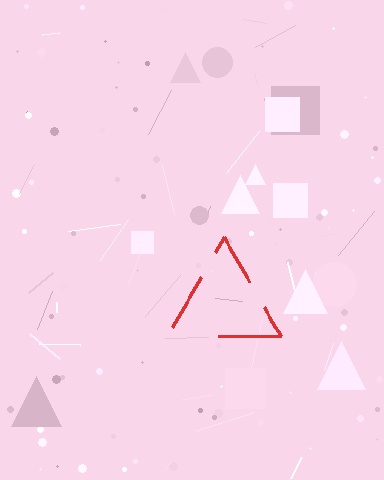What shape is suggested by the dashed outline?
The dashed outline suggests a triangle.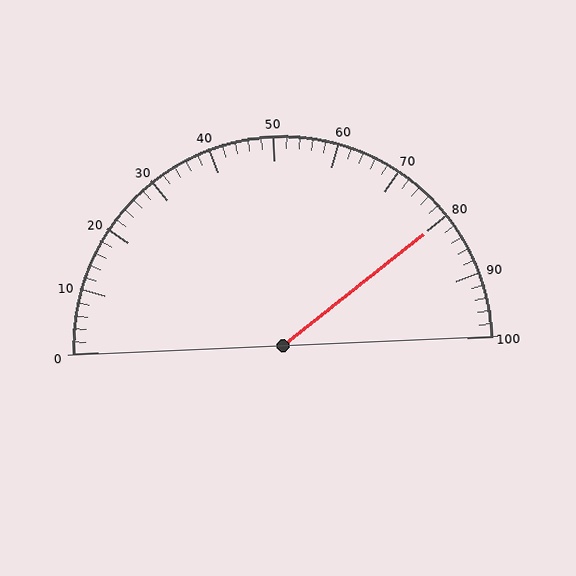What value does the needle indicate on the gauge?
The needle indicates approximately 80.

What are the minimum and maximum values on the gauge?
The gauge ranges from 0 to 100.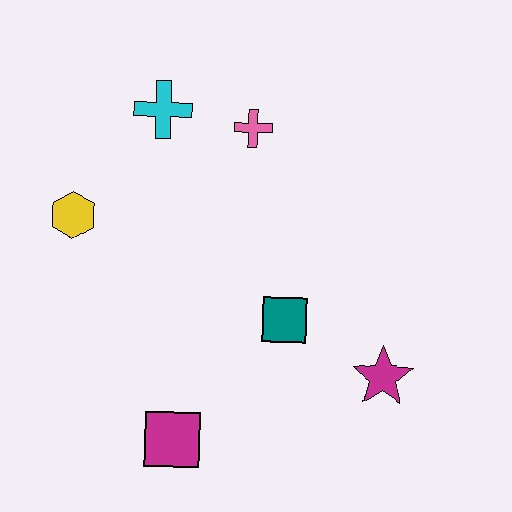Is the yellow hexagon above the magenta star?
Yes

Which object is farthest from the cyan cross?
The magenta star is farthest from the cyan cross.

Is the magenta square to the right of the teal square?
No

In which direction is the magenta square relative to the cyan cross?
The magenta square is below the cyan cross.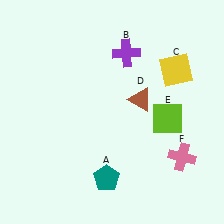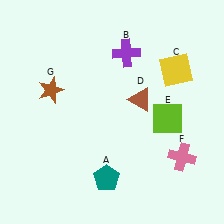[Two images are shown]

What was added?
A brown star (G) was added in Image 2.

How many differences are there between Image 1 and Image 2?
There is 1 difference between the two images.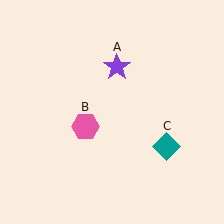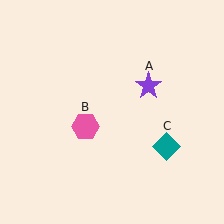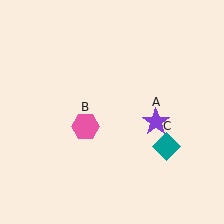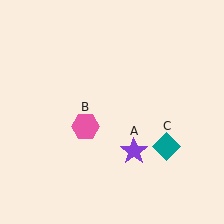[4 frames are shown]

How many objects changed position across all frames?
1 object changed position: purple star (object A).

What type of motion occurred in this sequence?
The purple star (object A) rotated clockwise around the center of the scene.